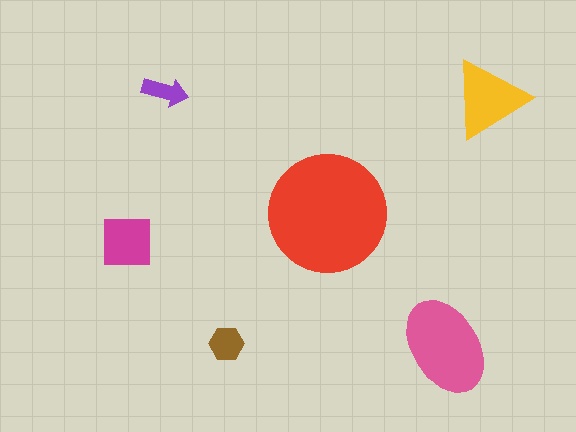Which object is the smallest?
The purple arrow.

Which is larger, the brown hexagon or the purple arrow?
The brown hexagon.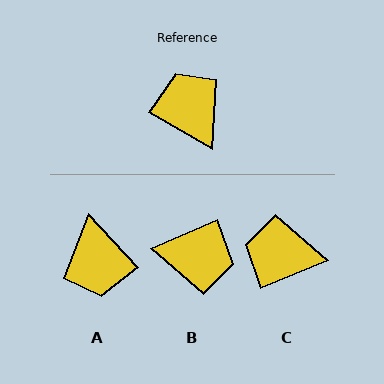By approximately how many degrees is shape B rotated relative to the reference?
Approximately 126 degrees clockwise.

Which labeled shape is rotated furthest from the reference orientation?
A, about 163 degrees away.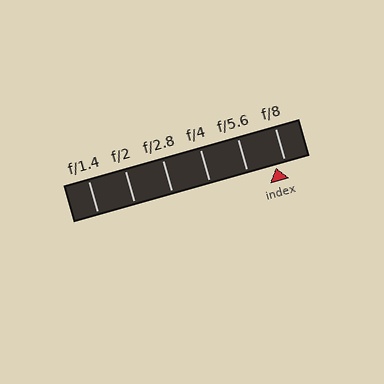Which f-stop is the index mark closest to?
The index mark is closest to f/8.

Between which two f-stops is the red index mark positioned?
The index mark is between f/5.6 and f/8.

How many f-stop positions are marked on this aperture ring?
There are 6 f-stop positions marked.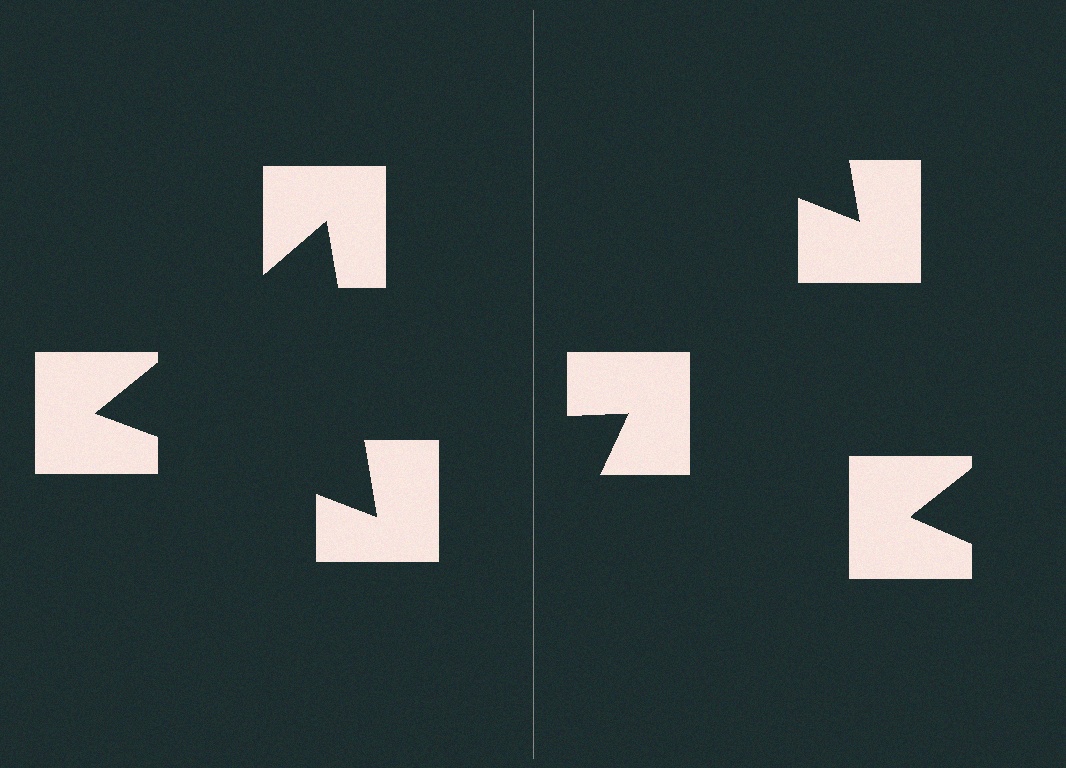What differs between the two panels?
The notched squares are positioned identically on both sides; only the wedge orientations differ. On the left they align to a triangle; on the right they are misaligned.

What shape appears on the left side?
An illusory triangle.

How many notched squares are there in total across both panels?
6 — 3 on each side.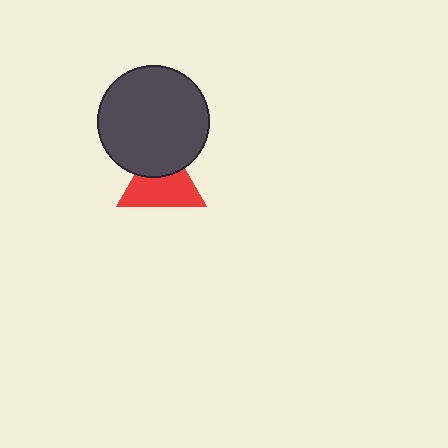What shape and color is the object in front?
The object in front is a dark gray circle.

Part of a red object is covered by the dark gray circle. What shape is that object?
It is a triangle.